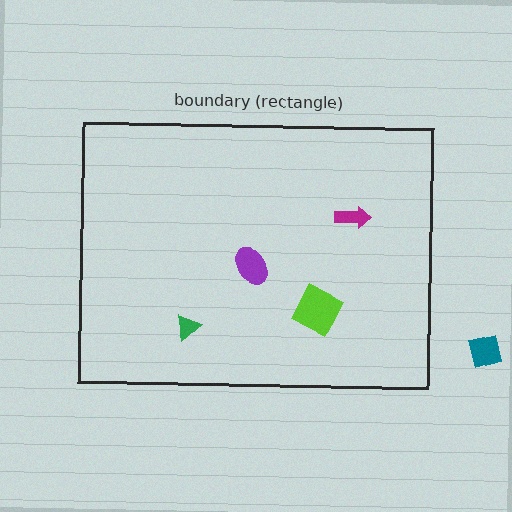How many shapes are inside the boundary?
4 inside, 1 outside.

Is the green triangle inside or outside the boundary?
Inside.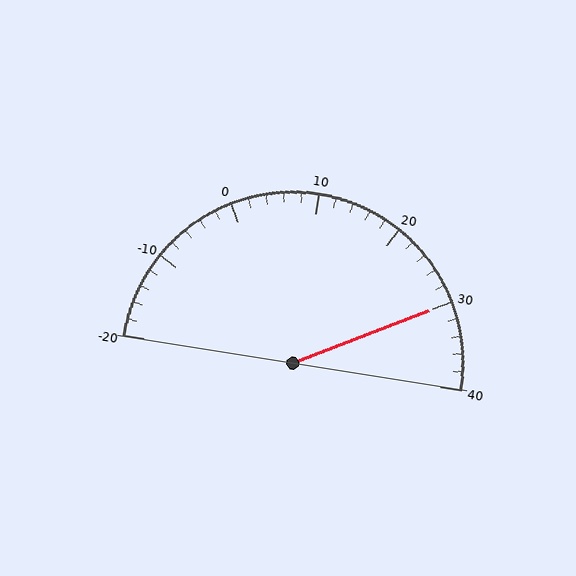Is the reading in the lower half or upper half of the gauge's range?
The reading is in the upper half of the range (-20 to 40).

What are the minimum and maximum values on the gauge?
The gauge ranges from -20 to 40.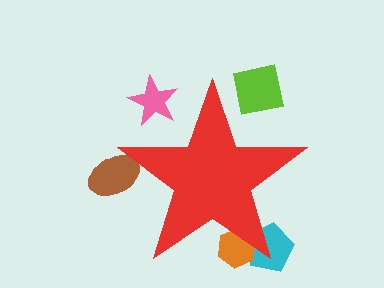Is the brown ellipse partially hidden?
Yes, the brown ellipse is partially hidden behind the red star.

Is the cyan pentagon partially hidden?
Yes, the cyan pentagon is partially hidden behind the red star.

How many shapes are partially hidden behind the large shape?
5 shapes are partially hidden.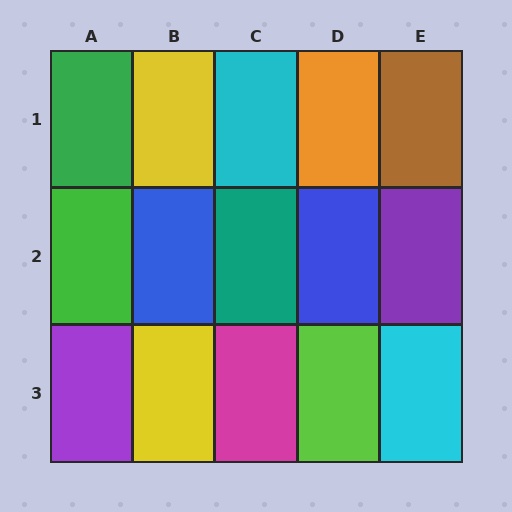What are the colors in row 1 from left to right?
Green, yellow, cyan, orange, brown.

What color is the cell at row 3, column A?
Purple.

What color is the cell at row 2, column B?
Blue.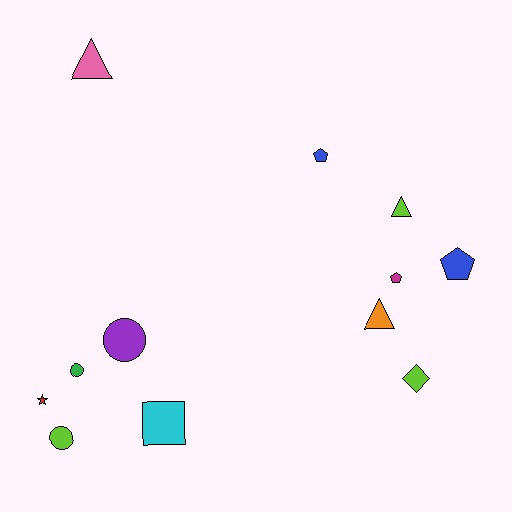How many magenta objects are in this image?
There is 1 magenta object.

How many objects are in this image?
There are 12 objects.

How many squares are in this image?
There is 1 square.